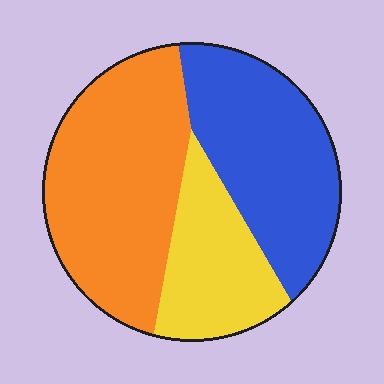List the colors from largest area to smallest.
From largest to smallest: orange, blue, yellow.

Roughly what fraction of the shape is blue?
Blue takes up between a quarter and a half of the shape.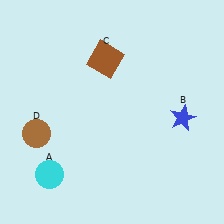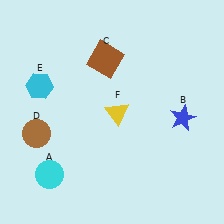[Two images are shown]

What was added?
A cyan hexagon (E), a yellow triangle (F) were added in Image 2.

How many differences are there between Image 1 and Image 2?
There are 2 differences between the two images.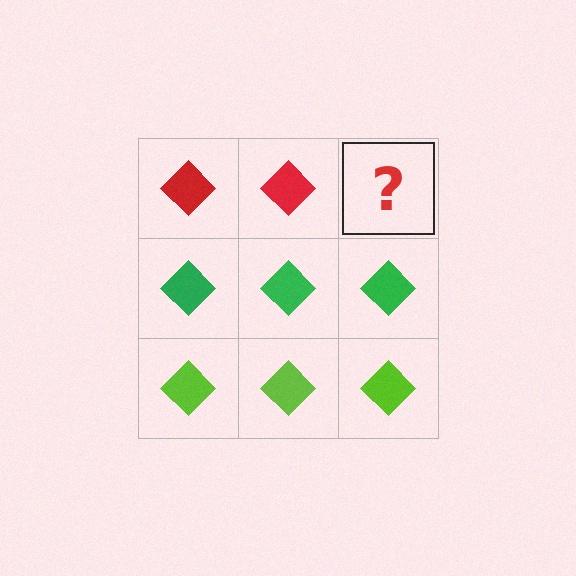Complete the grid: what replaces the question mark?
The question mark should be replaced with a red diamond.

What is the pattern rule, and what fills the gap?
The rule is that each row has a consistent color. The gap should be filled with a red diamond.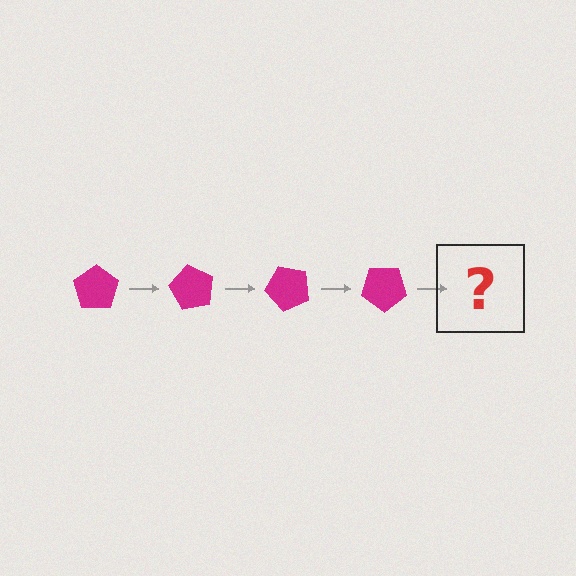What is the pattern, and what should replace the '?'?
The pattern is that the pentagon rotates 60 degrees each step. The '?' should be a magenta pentagon rotated 240 degrees.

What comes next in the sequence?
The next element should be a magenta pentagon rotated 240 degrees.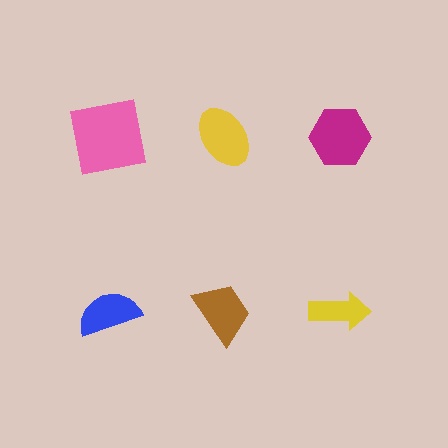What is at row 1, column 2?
A yellow ellipse.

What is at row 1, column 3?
A magenta hexagon.